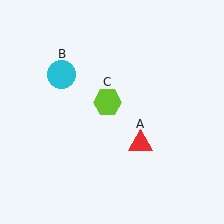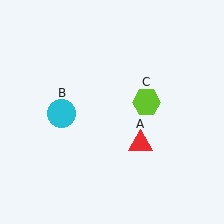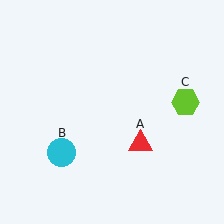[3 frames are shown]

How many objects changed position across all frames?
2 objects changed position: cyan circle (object B), lime hexagon (object C).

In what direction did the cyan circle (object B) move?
The cyan circle (object B) moved down.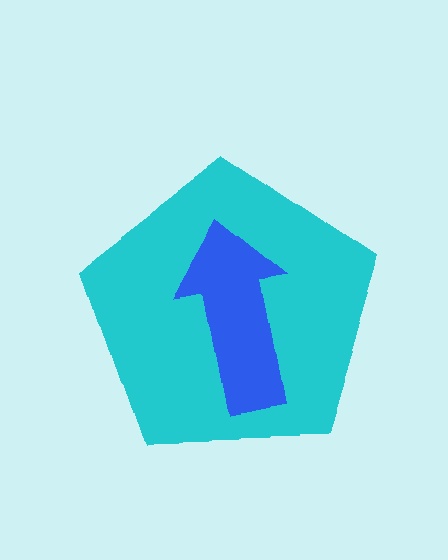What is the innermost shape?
The blue arrow.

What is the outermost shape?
The cyan pentagon.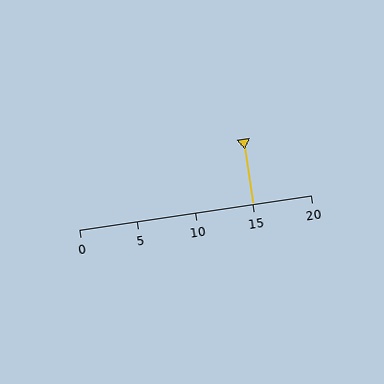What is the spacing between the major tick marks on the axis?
The major ticks are spaced 5 apart.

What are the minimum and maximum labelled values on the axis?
The axis runs from 0 to 20.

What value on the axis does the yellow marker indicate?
The marker indicates approximately 15.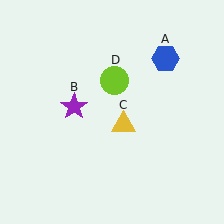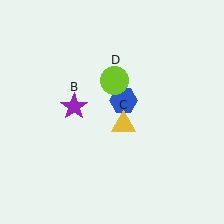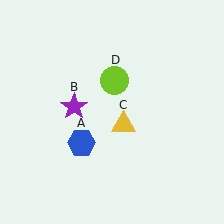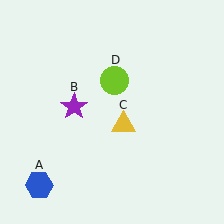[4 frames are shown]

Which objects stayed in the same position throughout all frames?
Purple star (object B) and yellow triangle (object C) and lime circle (object D) remained stationary.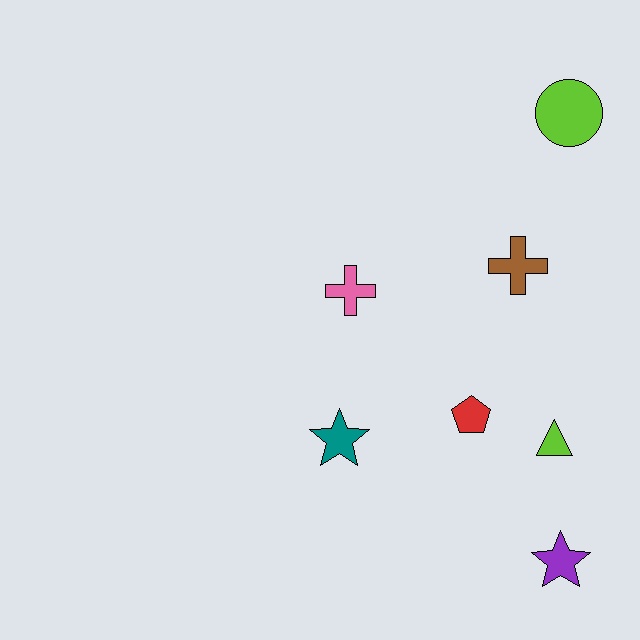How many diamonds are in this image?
There are no diamonds.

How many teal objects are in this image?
There is 1 teal object.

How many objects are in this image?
There are 7 objects.